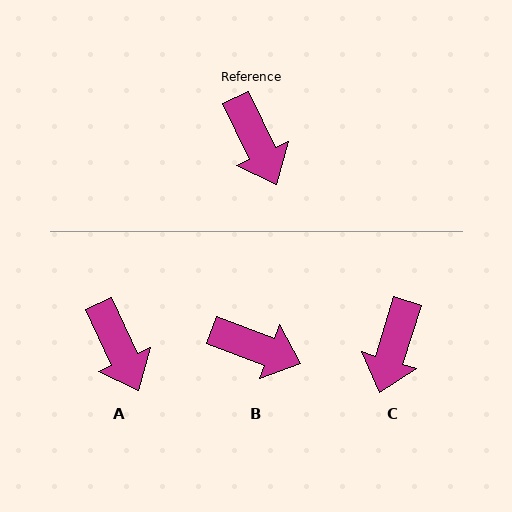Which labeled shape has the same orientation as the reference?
A.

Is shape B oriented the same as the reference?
No, it is off by about 45 degrees.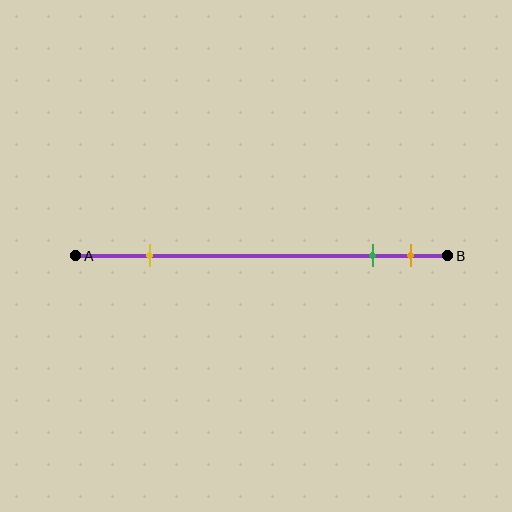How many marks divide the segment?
There are 3 marks dividing the segment.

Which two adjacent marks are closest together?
The green and orange marks are the closest adjacent pair.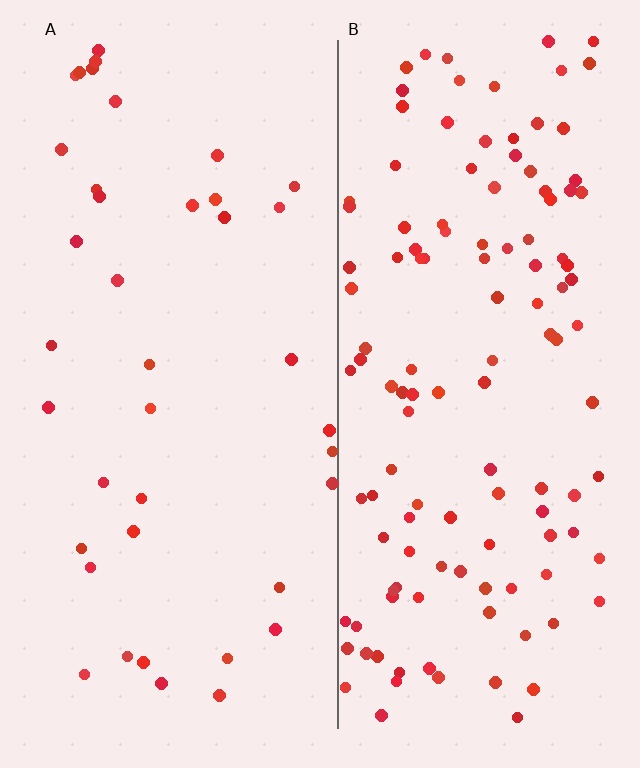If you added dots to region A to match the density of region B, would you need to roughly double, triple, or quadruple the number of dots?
Approximately triple.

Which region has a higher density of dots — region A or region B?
B (the right).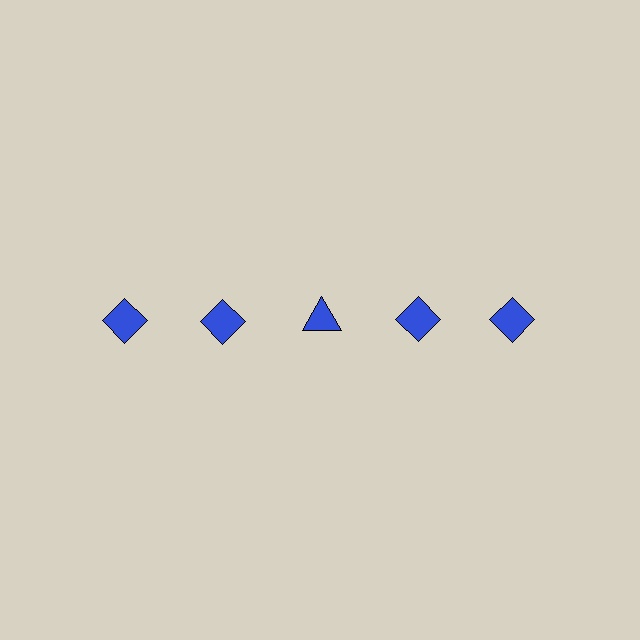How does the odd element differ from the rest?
It has a different shape: triangle instead of diamond.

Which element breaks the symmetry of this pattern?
The blue triangle in the top row, center column breaks the symmetry. All other shapes are blue diamonds.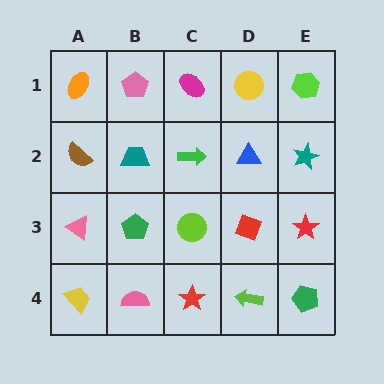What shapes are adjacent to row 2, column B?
A pink pentagon (row 1, column B), a green pentagon (row 3, column B), a brown semicircle (row 2, column A), a green arrow (row 2, column C).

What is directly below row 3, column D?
A lime arrow.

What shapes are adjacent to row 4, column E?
A red star (row 3, column E), a lime arrow (row 4, column D).